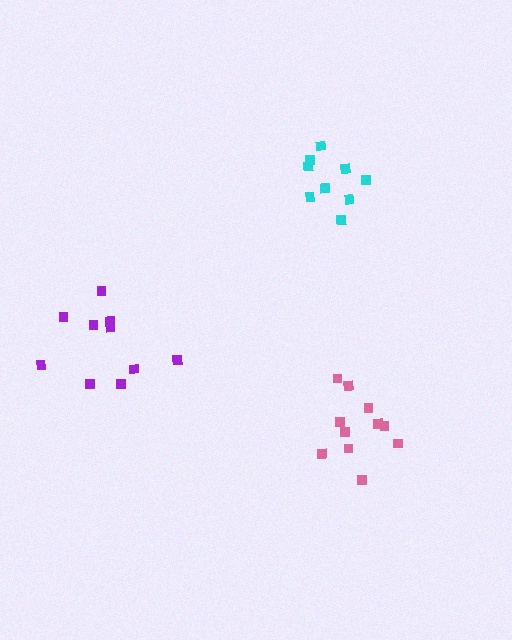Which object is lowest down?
The pink cluster is bottommost.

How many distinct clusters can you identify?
There are 3 distinct clusters.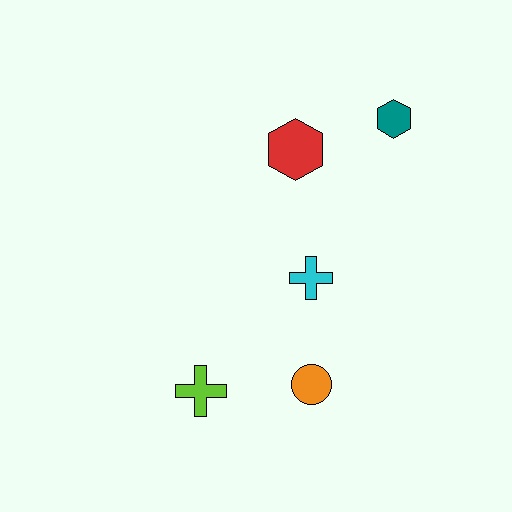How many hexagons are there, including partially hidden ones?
There are 2 hexagons.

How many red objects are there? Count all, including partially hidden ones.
There is 1 red object.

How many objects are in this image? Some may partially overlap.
There are 5 objects.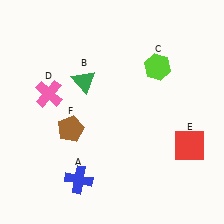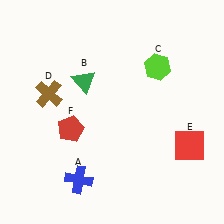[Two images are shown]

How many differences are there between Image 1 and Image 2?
There are 2 differences between the two images.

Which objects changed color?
D changed from pink to brown. F changed from brown to red.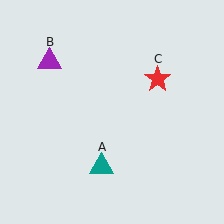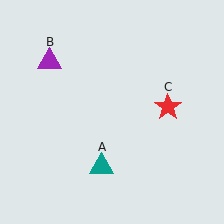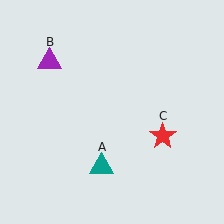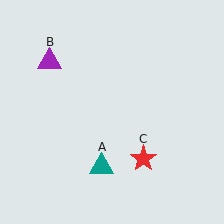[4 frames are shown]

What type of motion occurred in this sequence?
The red star (object C) rotated clockwise around the center of the scene.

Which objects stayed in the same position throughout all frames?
Teal triangle (object A) and purple triangle (object B) remained stationary.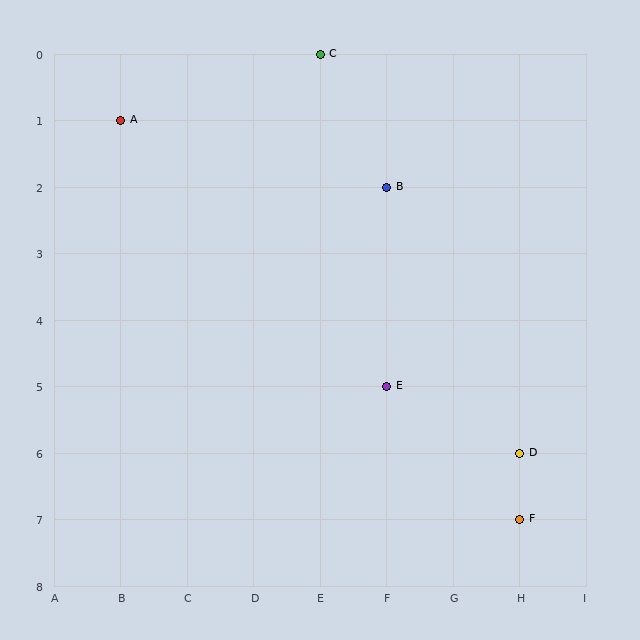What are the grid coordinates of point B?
Point B is at grid coordinates (F, 2).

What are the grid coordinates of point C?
Point C is at grid coordinates (E, 0).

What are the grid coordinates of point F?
Point F is at grid coordinates (H, 7).